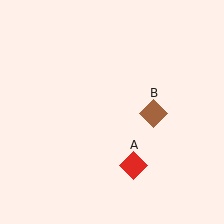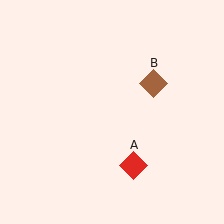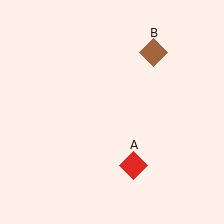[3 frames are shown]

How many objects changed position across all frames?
1 object changed position: brown diamond (object B).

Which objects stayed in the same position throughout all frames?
Red diamond (object A) remained stationary.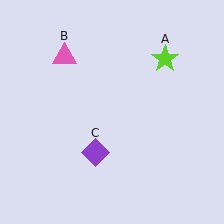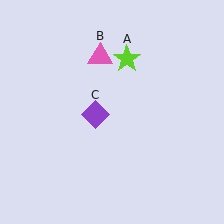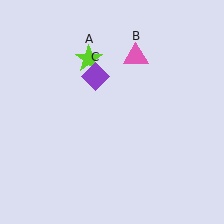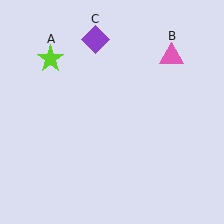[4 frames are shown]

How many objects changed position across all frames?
3 objects changed position: lime star (object A), pink triangle (object B), purple diamond (object C).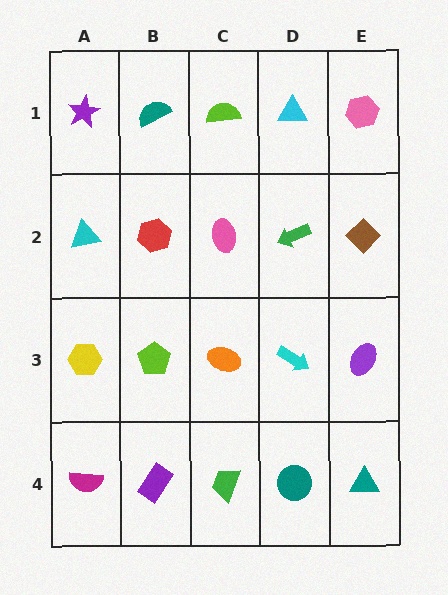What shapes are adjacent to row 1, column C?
A pink ellipse (row 2, column C), a teal semicircle (row 1, column B), a cyan triangle (row 1, column D).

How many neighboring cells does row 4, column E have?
2.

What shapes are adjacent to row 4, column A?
A yellow hexagon (row 3, column A), a purple rectangle (row 4, column B).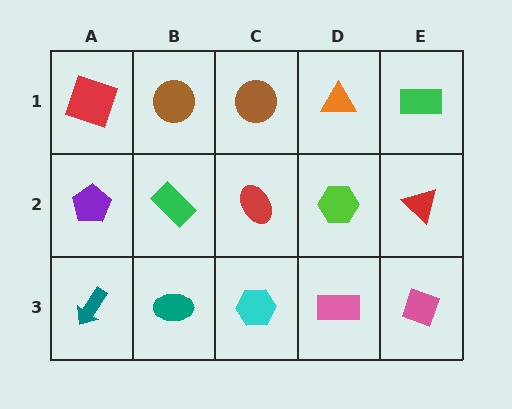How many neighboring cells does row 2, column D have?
4.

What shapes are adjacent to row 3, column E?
A red triangle (row 2, column E), a pink rectangle (row 3, column D).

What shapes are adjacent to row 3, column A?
A purple pentagon (row 2, column A), a teal ellipse (row 3, column B).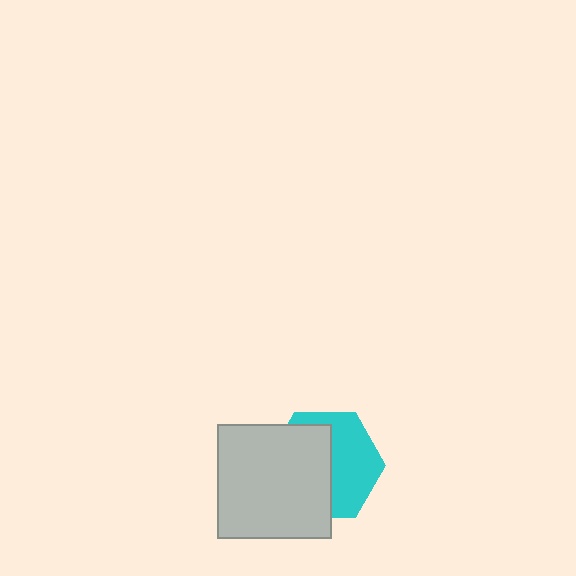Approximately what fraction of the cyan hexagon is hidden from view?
Roughly 52% of the cyan hexagon is hidden behind the light gray square.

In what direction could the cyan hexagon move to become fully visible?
The cyan hexagon could move right. That would shift it out from behind the light gray square entirely.